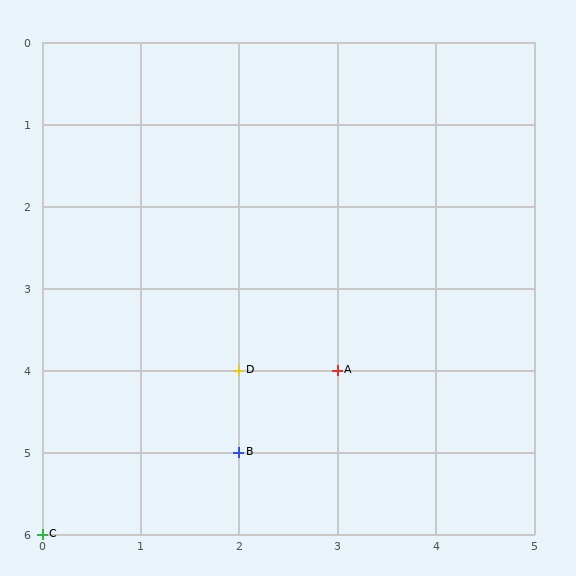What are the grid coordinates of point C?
Point C is at grid coordinates (0, 6).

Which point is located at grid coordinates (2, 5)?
Point B is at (2, 5).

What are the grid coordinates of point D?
Point D is at grid coordinates (2, 4).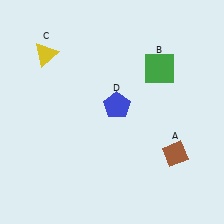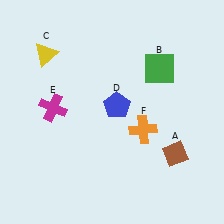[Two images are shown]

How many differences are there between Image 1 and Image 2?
There are 2 differences between the two images.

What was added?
A magenta cross (E), an orange cross (F) were added in Image 2.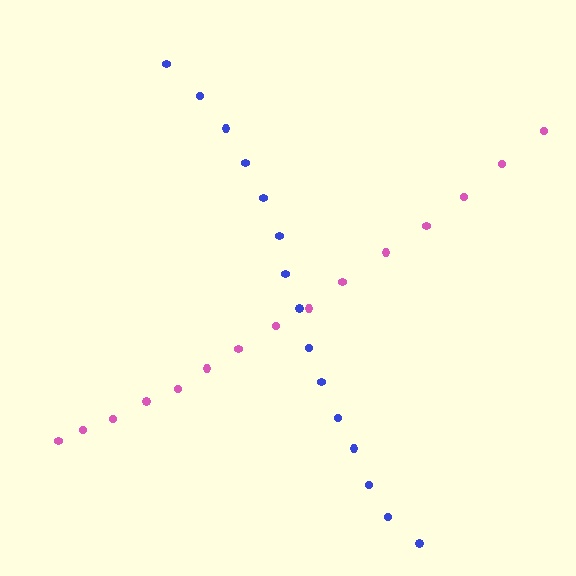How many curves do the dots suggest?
There are 2 distinct paths.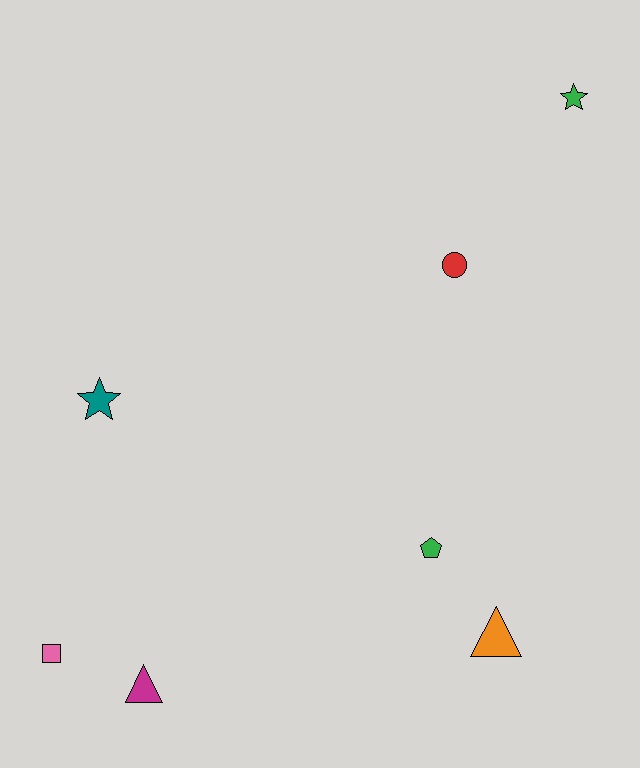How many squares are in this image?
There is 1 square.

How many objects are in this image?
There are 7 objects.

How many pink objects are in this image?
There is 1 pink object.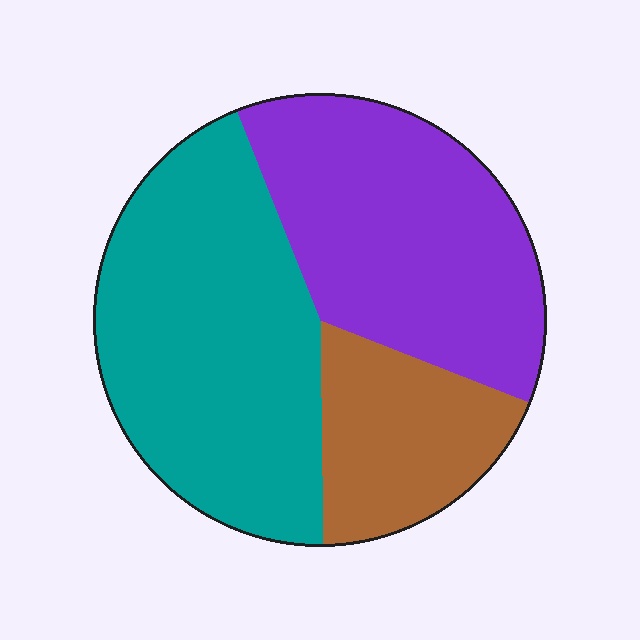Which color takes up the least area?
Brown, at roughly 20%.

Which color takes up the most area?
Teal, at roughly 45%.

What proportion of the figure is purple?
Purple takes up between a quarter and a half of the figure.